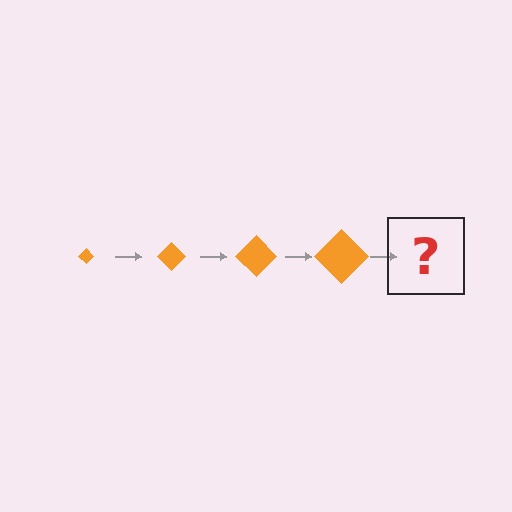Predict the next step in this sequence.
The next step is an orange diamond, larger than the previous one.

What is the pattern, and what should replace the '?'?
The pattern is that the diamond gets progressively larger each step. The '?' should be an orange diamond, larger than the previous one.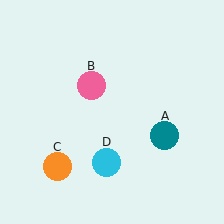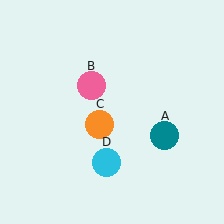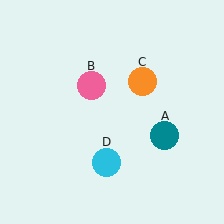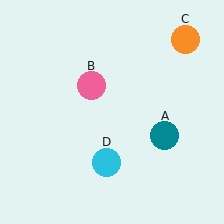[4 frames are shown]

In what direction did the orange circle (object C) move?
The orange circle (object C) moved up and to the right.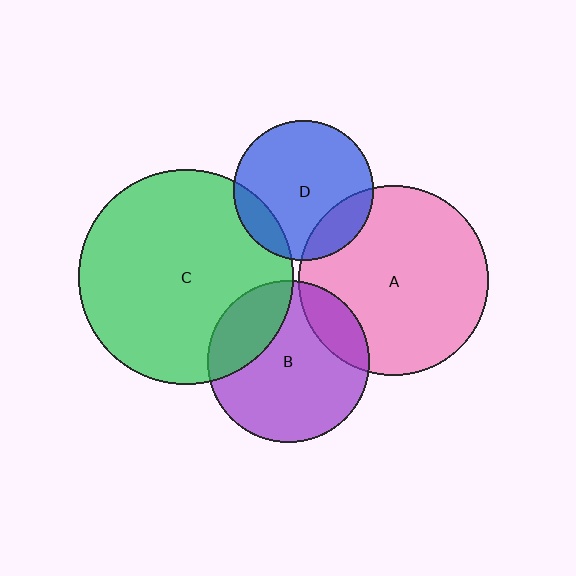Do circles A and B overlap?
Yes.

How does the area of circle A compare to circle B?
Approximately 1.4 times.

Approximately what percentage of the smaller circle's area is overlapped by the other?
Approximately 15%.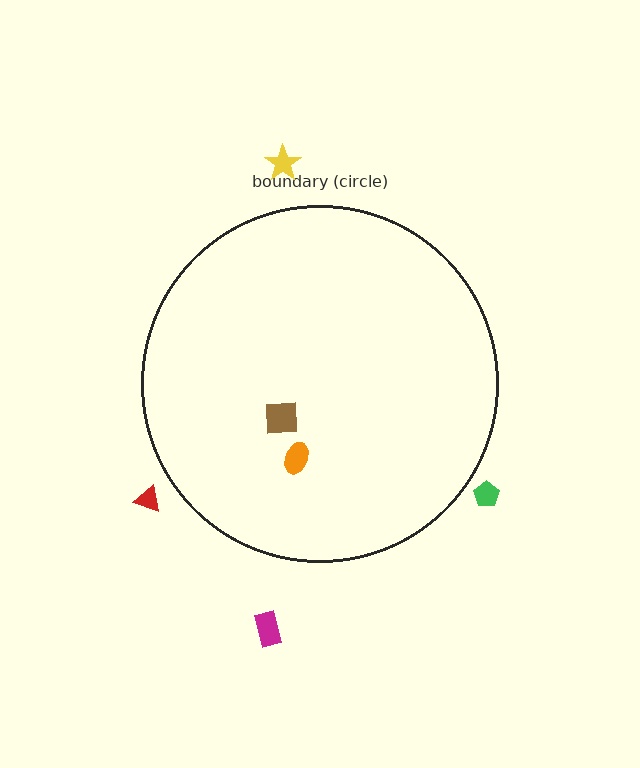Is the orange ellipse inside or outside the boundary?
Inside.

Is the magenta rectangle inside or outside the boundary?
Outside.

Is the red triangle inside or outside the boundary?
Outside.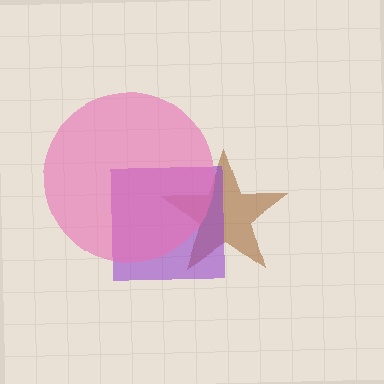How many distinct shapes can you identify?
There are 3 distinct shapes: a brown star, a purple square, a pink circle.